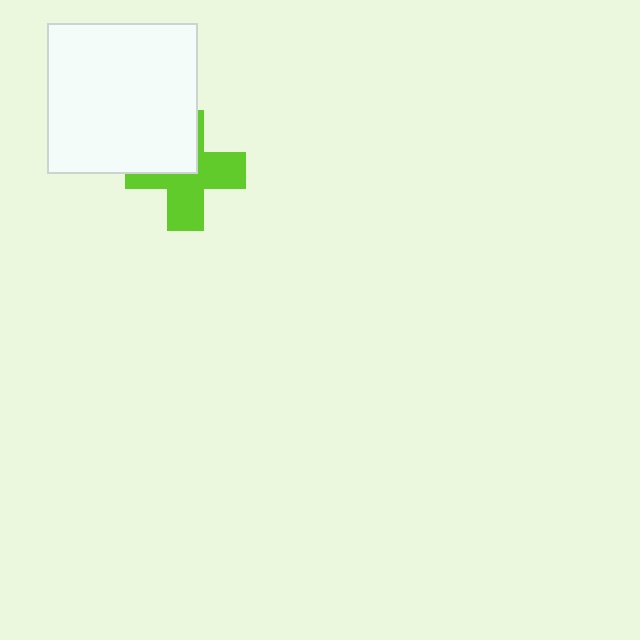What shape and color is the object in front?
The object in front is a white square.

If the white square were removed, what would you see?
You would see the complete lime cross.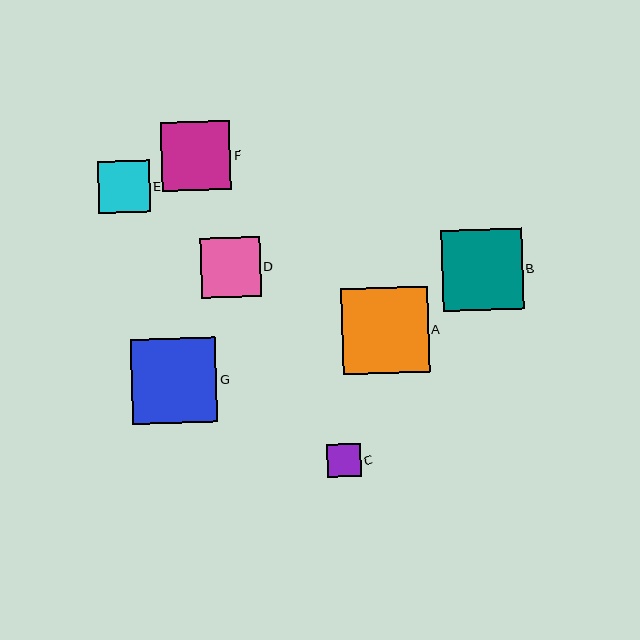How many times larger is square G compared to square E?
Square G is approximately 1.7 times the size of square E.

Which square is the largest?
Square A is the largest with a size of approximately 86 pixels.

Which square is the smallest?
Square C is the smallest with a size of approximately 33 pixels.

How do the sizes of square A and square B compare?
Square A and square B are approximately the same size.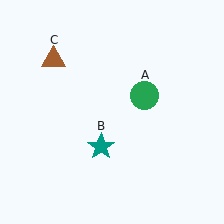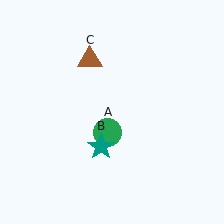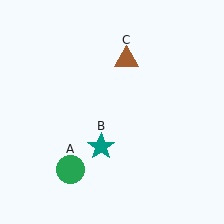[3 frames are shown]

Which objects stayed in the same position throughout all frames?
Teal star (object B) remained stationary.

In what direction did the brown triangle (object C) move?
The brown triangle (object C) moved right.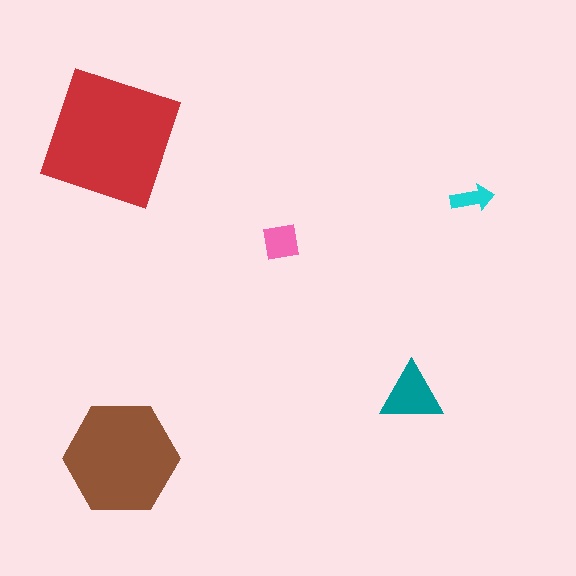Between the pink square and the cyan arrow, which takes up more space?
The pink square.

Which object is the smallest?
The cyan arrow.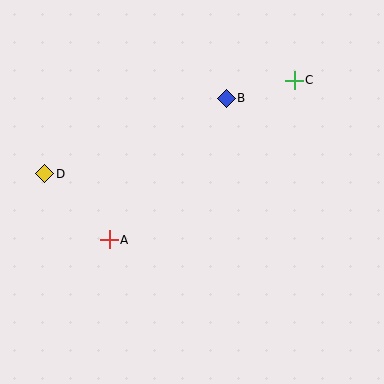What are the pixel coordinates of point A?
Point A is at (109, 240).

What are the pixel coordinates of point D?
Point D is at (45, 174).